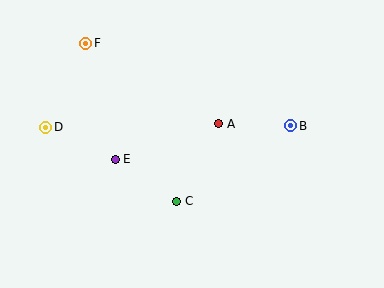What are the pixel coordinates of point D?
Point D is at (46, 127).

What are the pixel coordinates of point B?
Point B is at (291, 126).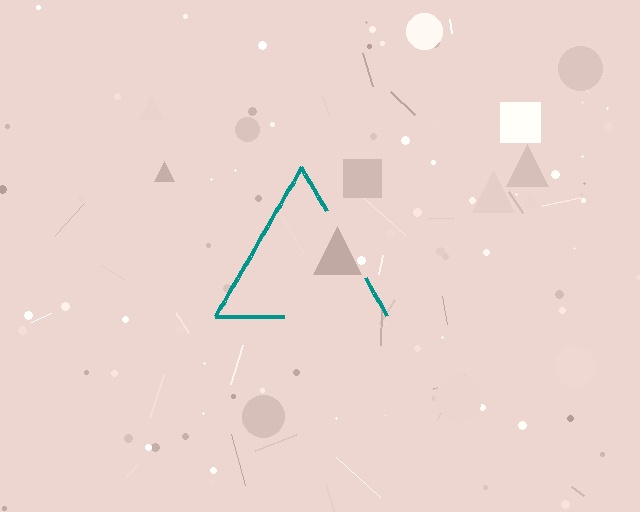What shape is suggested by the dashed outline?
The dashed outline suggests a triangle.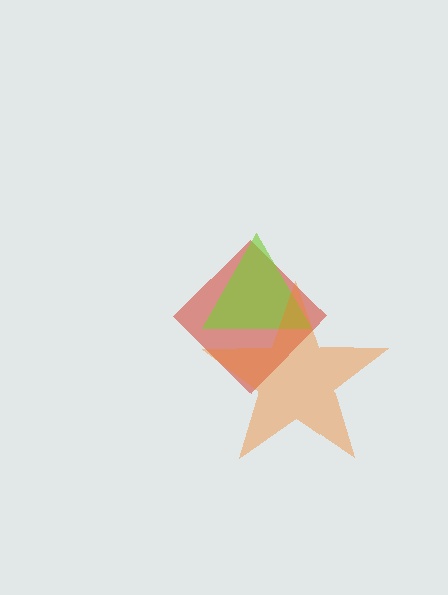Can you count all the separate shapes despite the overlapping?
Yes, there are 3 separate shapes.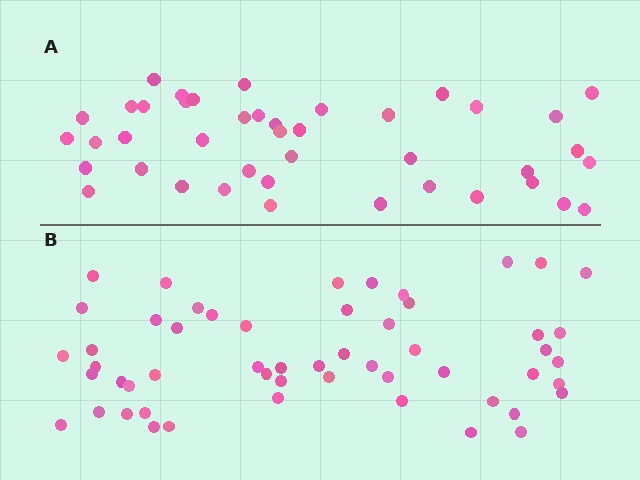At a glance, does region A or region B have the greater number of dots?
Region B (the bottom region) has more dots.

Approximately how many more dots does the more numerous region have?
Region B has roughly 12 or so more dots than region A.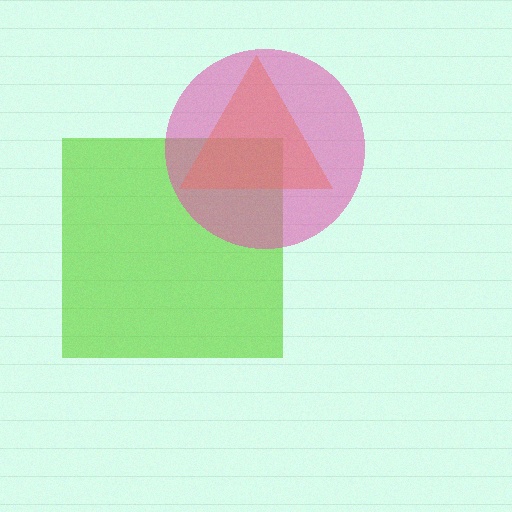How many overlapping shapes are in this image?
There are 3 overlapping shapes in the image.